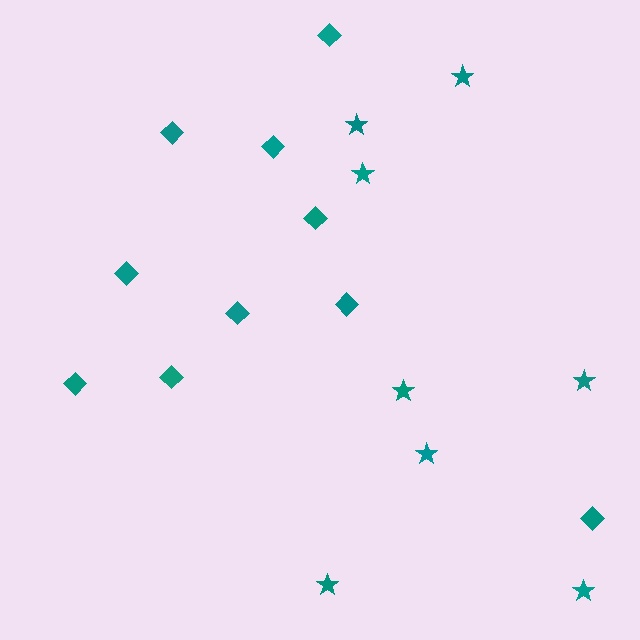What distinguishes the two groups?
There are 2 groups: one group of diamonds (10) and one group of stars (8).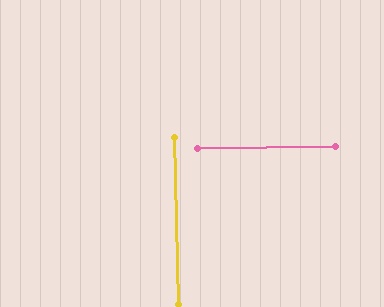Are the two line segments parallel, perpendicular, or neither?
Perpendicular — they meet at approximately 89°.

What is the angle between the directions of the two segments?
Approximately 89 degrees.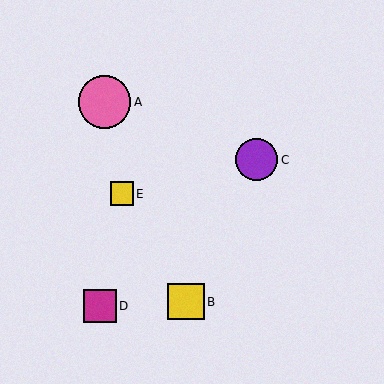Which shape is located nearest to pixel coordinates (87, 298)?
The magenta square (labeled D) at (100, 306) is nearest to that location.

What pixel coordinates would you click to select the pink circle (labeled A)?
Click at (105, 102) to select the pink circle A.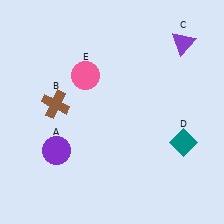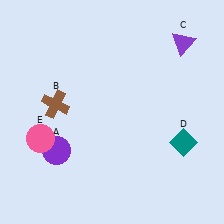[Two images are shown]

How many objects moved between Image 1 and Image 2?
1 object moved between the two images.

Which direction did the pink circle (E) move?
The pink circle (E) moved down.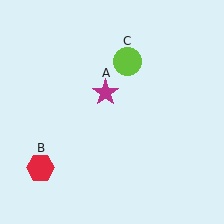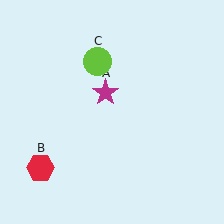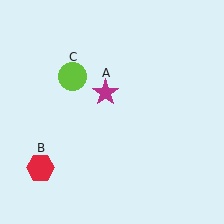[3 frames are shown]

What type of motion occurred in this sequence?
The lime circle (object C) rotated counterclockwise around the center of the scene.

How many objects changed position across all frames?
1 object changed position: lime circle (object C).